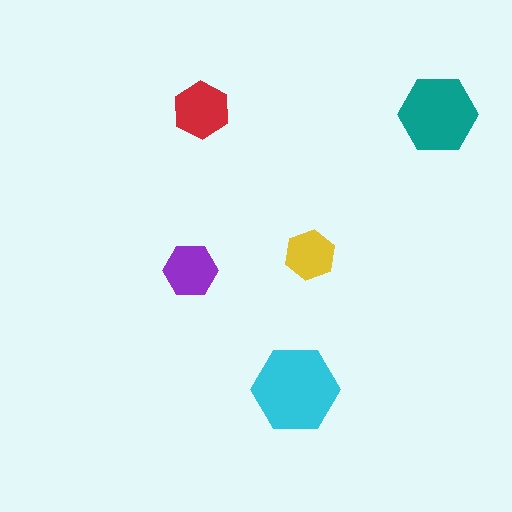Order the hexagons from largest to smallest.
the cyan one, the teal one, the red one, the purple one, the yellow one.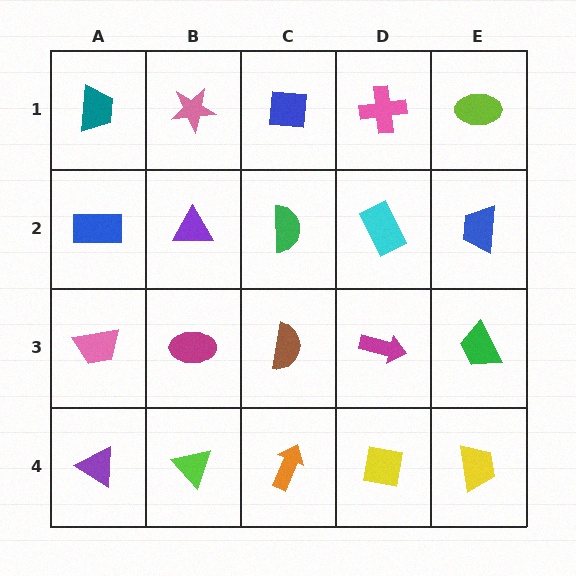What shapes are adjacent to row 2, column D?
A pink cross (row 1, column D), a magenta arrow (row 3, column D), a green semicircle (row 2, column C), a blue trapezoid (row 2, column E).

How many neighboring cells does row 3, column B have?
4.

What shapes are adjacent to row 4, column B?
A magenta ellipse (row 3, column B), a purple triangle (row 4, column A), an orange arrow (row 4, column C).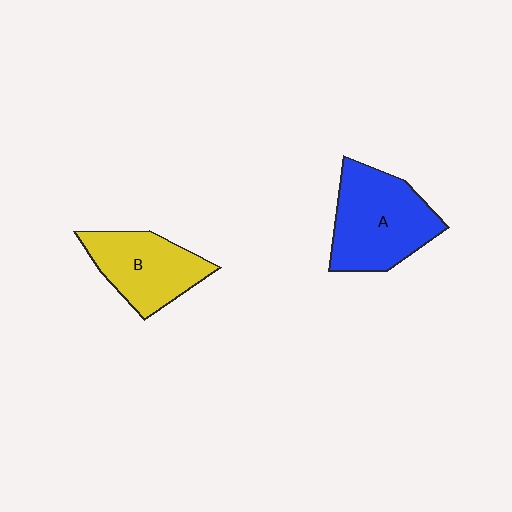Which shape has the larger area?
Shape A (blue).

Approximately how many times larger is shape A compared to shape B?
Approximately 1.3 times.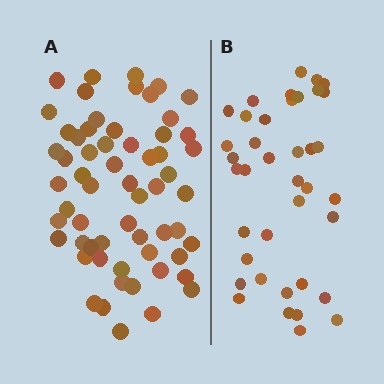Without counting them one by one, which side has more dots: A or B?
Region A (the left region) has more dots.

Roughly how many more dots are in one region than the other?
Region A has approximately 20 more dots than region B.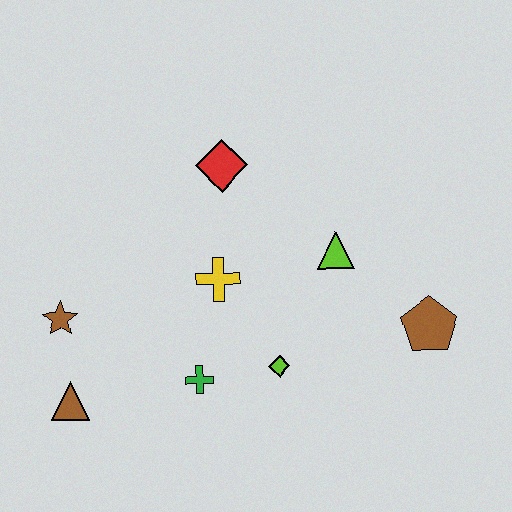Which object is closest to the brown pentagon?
The lime triangle is closest to the brown pentagon.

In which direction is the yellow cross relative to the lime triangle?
The yellow cross is to the left of the lime triangle.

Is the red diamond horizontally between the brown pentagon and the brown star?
Yes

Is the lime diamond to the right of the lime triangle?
No